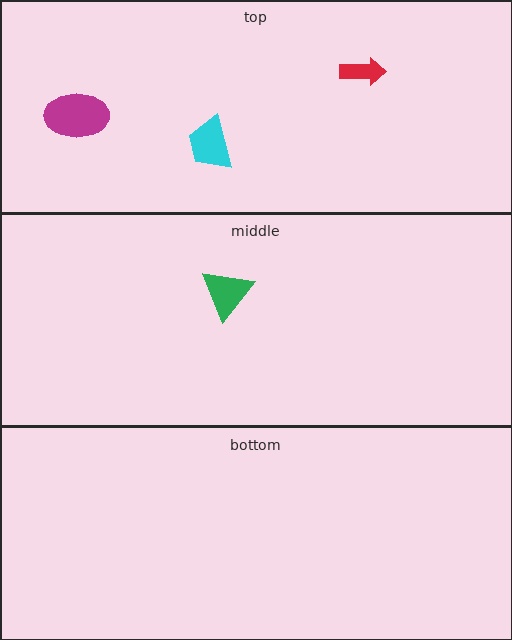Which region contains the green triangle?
The middle region.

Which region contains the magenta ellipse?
The top region.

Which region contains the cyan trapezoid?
The top region.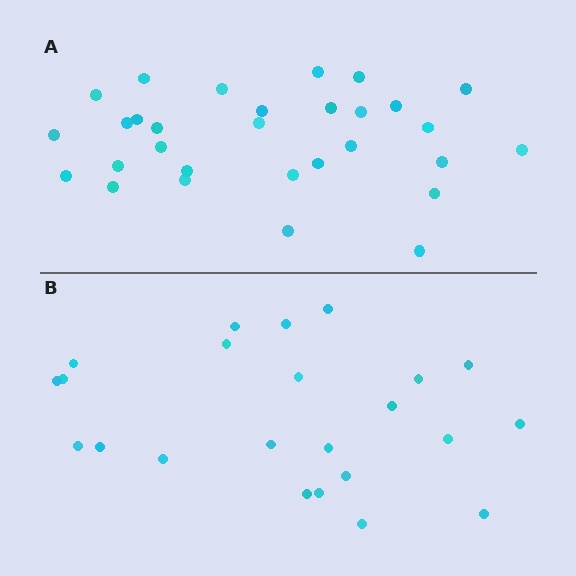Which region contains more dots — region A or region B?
Region A (the top region) has more dots.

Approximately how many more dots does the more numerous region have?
Region A has roughly 8 or so more dots than region B.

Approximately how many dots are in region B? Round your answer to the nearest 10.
About 20 dots. (The exact count is 23, which rounds to 20.)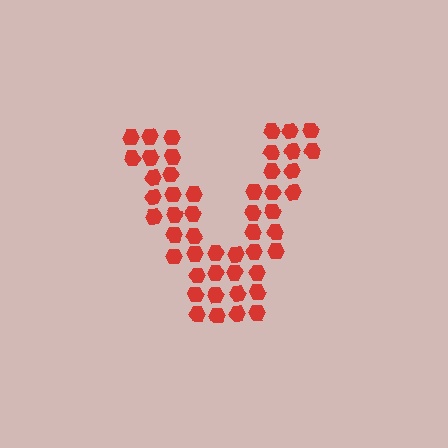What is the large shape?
The large shape is the letter V.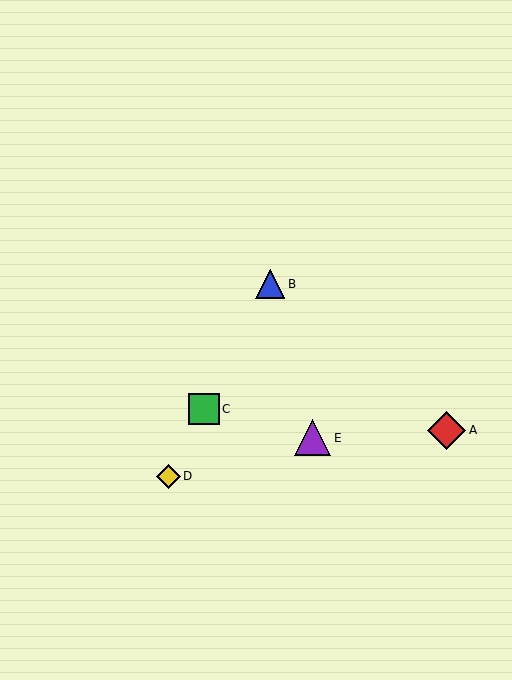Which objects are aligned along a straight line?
Objects B, C, D are aligned along a straight line.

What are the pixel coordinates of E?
Object E is at (313, 438).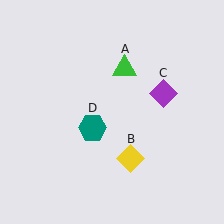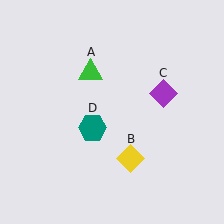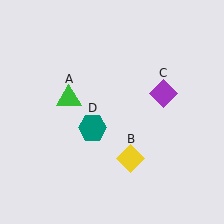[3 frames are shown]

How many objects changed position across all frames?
1 object changed position: green triangle (object A).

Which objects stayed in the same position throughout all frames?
Yellow diamond (object B) and purple diamond (object C) and teal hexagon (object D) remained stationary.